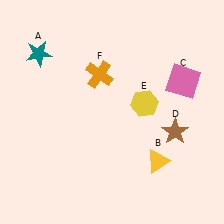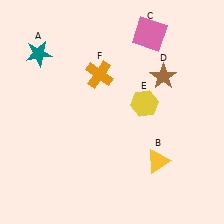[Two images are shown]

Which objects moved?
The objects that moved are: the pink square (C), the brown star (D).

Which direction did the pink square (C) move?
The pink square (C) moved up.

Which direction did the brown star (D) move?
The brown star (D) moved up.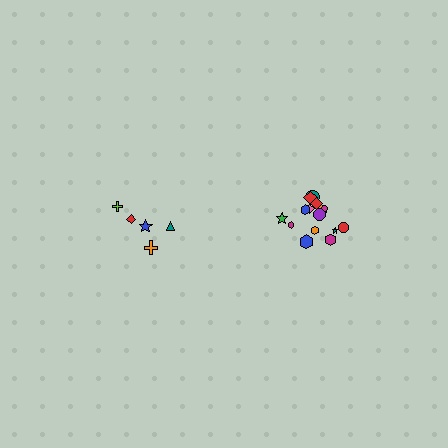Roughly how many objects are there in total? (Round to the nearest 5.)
Roughly 20 objects in total.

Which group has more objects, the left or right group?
The right group.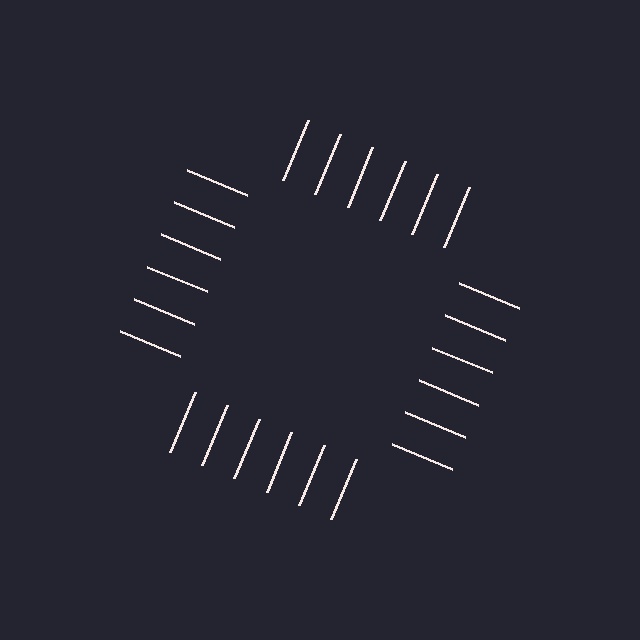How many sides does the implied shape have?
4 sides — the line-ends trace a square.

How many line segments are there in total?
24 — 6 along each of the 4 edges.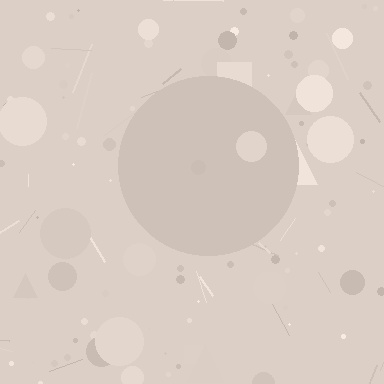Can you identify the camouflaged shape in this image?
The camouflaged shape is a circle.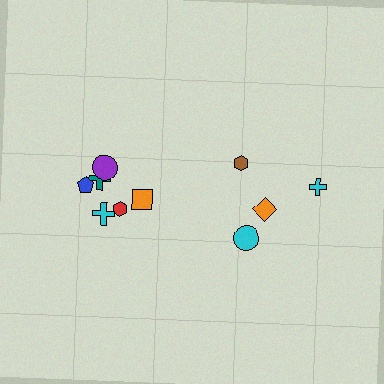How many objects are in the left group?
There are 6 objects.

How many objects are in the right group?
There are 4 objects.